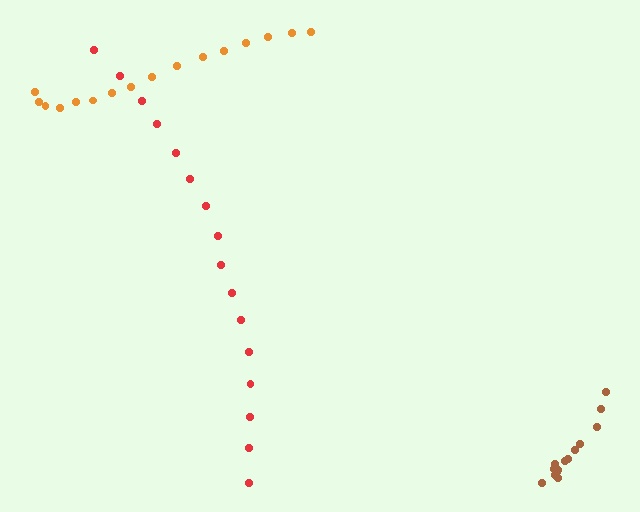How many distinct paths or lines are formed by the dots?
There are 3 distinct paths.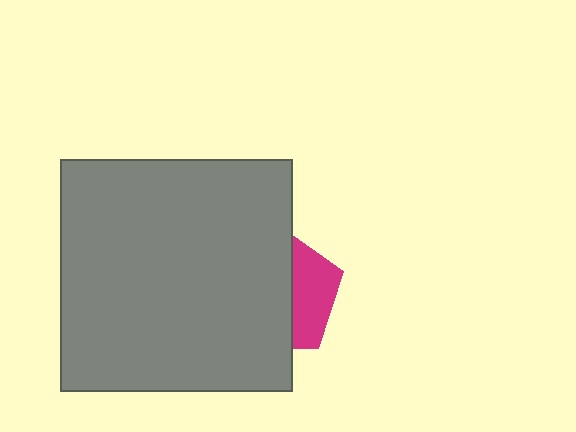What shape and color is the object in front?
The object in front is a gray square.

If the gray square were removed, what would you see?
You would see the complete magenta pentagon.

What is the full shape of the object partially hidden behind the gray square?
The partially hidden object is a magenta pentagon.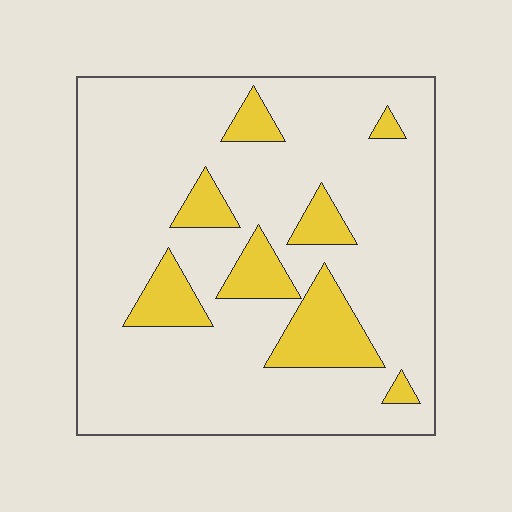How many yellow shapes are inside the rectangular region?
8.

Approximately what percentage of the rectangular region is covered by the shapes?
Approximately 15%.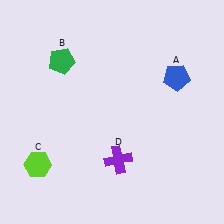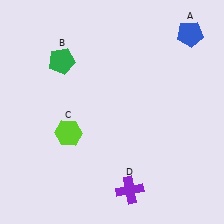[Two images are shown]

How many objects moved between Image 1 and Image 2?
3 objects moved between the two images.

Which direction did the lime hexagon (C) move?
The lime hexagon (C) moved up.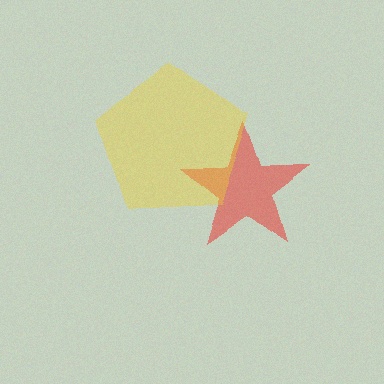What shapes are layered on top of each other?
The layered shapes are: a red star, a yellow pentagon.